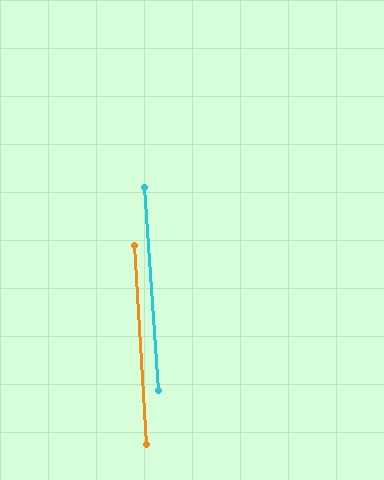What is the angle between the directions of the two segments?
Approximately 0 degrees.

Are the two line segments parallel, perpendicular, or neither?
Parallel — their directions differ by only 0.4°.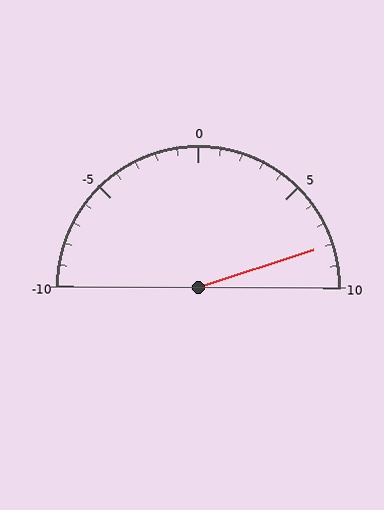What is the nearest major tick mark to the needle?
The nearest major tick mark is 10.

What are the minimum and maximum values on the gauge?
The gauge ranges from -10 to 10.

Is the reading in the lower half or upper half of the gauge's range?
The reading is in the upper half of the range (-10 to 10).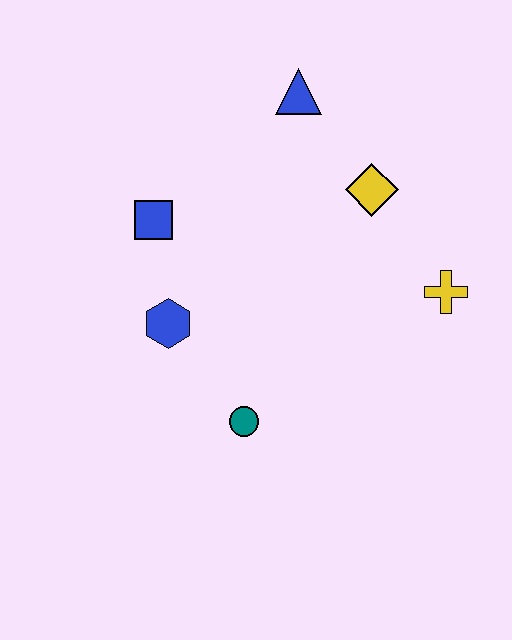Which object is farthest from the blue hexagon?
The yellow cross is farthest from the blue hexagon.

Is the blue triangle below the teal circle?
No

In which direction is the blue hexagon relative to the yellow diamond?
The blue hexagon is to the left of the yellow diamond.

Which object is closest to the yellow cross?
The yellow diamond is closest to the yellow cross.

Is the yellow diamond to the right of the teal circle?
Yes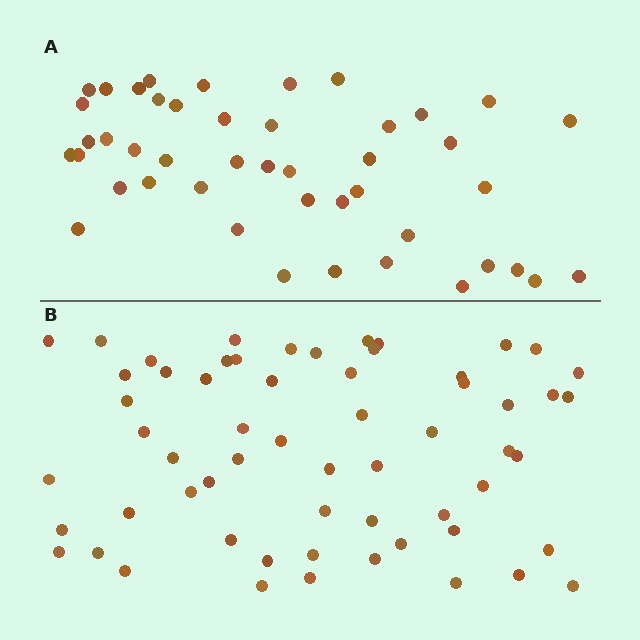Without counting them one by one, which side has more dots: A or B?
Region B (the bottom region) has more dots.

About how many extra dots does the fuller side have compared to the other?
Region B has approximately 15 more dots than region A.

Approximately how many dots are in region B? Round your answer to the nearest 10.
About 60 dots.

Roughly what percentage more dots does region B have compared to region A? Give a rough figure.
About 35% more.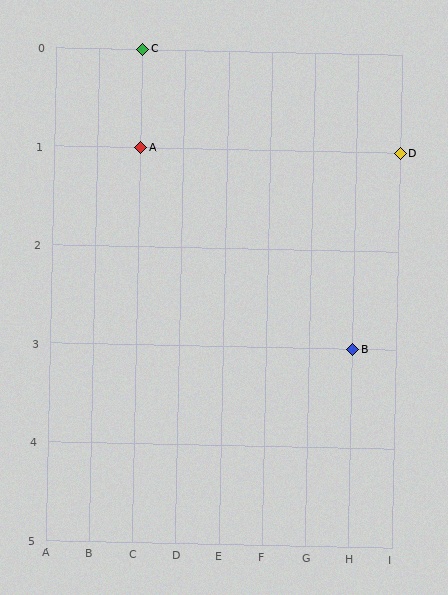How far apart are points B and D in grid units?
Points B and D are 1 column and 2 rows apart (about 2.2 grid units diagonally).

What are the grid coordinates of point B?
Point B is at grid coordinates (H, 3).